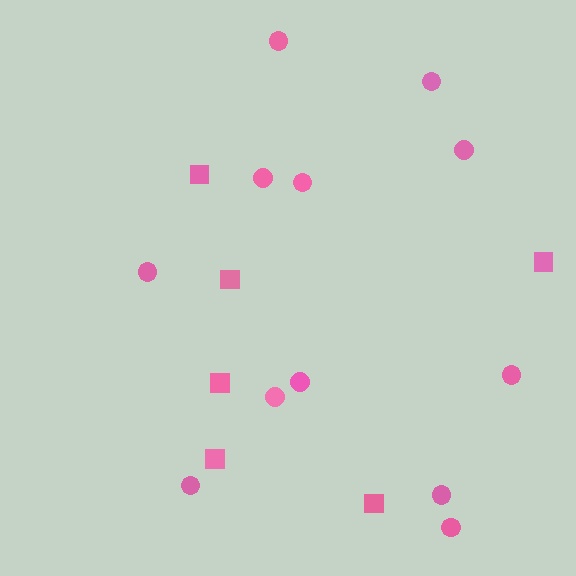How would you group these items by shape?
There are 2 groups: one group of squares (6) and one group of circles (12).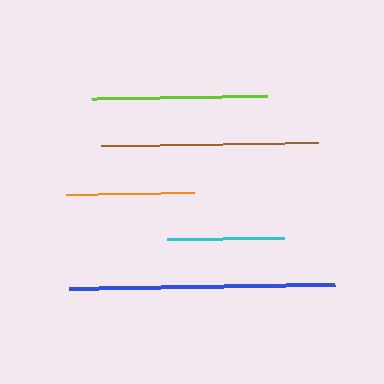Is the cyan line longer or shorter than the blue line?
The blue line is longer than the cyan line.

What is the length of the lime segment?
The lime segment is approximately 177 pixels long.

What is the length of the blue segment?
The blue segment is approximately 266 pixels long.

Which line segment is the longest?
The blue line is the longest at approximately 266 pixels.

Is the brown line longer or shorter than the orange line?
The brown line is longer than the orange line.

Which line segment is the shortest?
The cyan line is the shortest at approximately 117 pixels.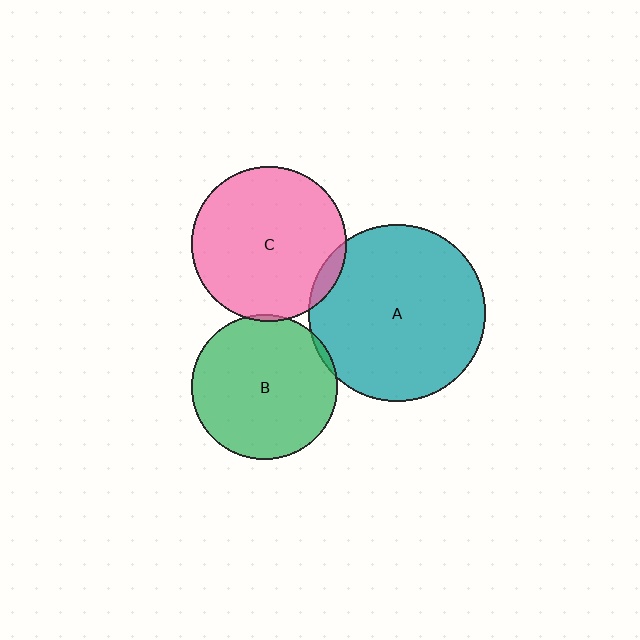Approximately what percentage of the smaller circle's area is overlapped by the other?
Approximately 5%.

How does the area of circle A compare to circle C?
Approximately 1.3 times.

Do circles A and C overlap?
Yes.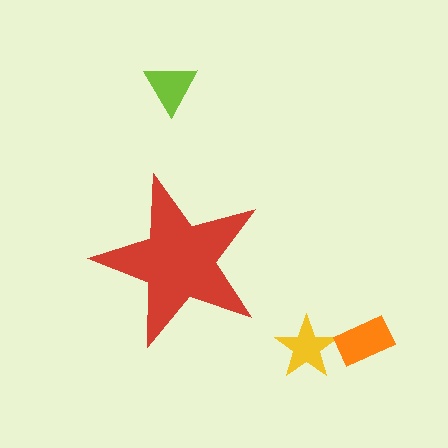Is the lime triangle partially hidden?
No, the lime triangle is fully visible.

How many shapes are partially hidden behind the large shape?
0 shapes are partially hidden.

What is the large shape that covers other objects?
A red star.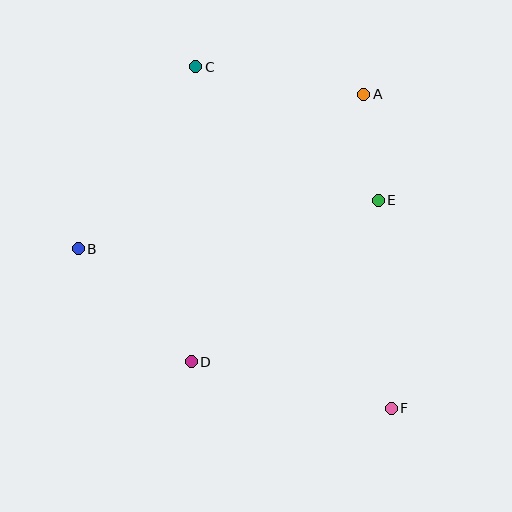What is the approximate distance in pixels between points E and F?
The distance between E and F is approximately 209 pixels.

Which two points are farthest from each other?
Points C and F are farthest from each other.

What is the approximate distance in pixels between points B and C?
The distance between B and C is approximately 217 pixels.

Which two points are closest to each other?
Points A and E are closest to each other.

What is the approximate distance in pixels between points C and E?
The distance between C and E is approximately 226 pixels.